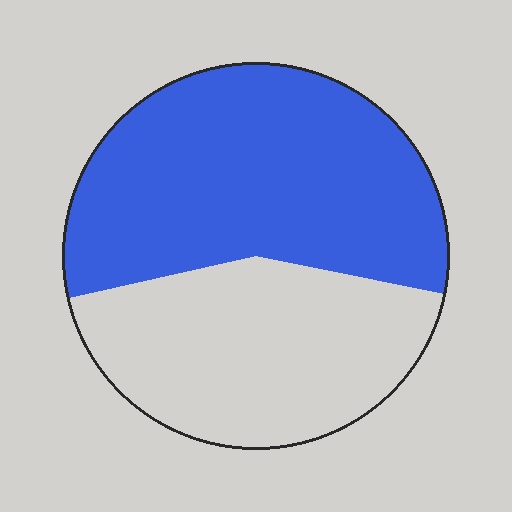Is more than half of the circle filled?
Yes.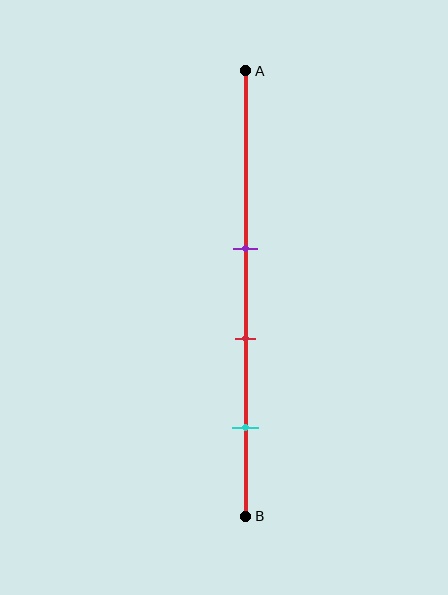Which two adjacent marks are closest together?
The purple and red marks are the closest adjacent pair.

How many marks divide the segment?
There are 3 marks dividing the segment.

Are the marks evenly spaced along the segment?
Yes, the marks are approximately evenly spaced.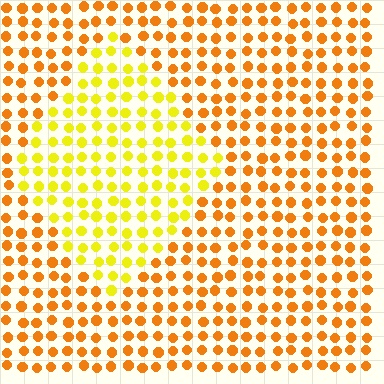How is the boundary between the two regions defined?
The boundary is defined purely by a slight shift in hue (about 32 degrees). Spacing, size, and orientation are identical on both sides.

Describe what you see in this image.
The image is filled with small orange elements in a uniform arrangement. A diamond-shaped region is visible where the elements are tinted to a slightly different hue, forming a subtle color boundary.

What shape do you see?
I see a diamond.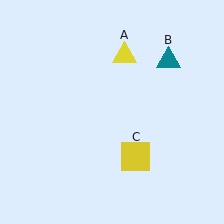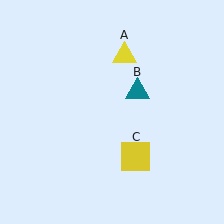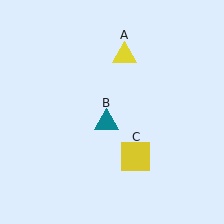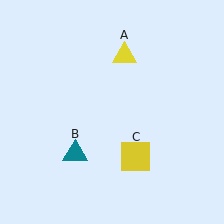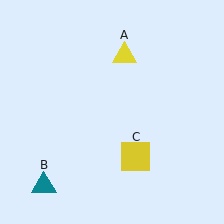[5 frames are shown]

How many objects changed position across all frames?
1 object changed position: teal triangle (object B).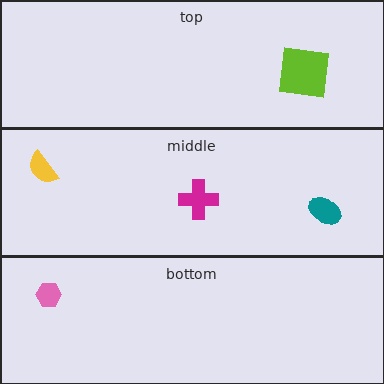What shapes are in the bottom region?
The pink hexagon.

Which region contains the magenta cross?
The middle region.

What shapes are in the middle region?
The yellow semicircle, the teal ellipse, the magenta cross.